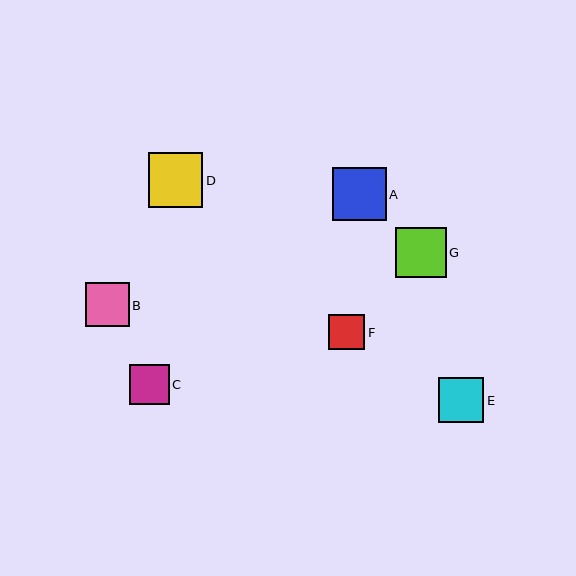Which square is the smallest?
Square F is the smallest with a size of approximately 36 pixels.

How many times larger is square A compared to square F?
Square A is approximately 1.5 times the size of square F.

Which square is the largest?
Square D is the largest with a size of approximately 55 pixels.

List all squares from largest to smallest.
From largest to smallest: D, A, G, E, B, C, F.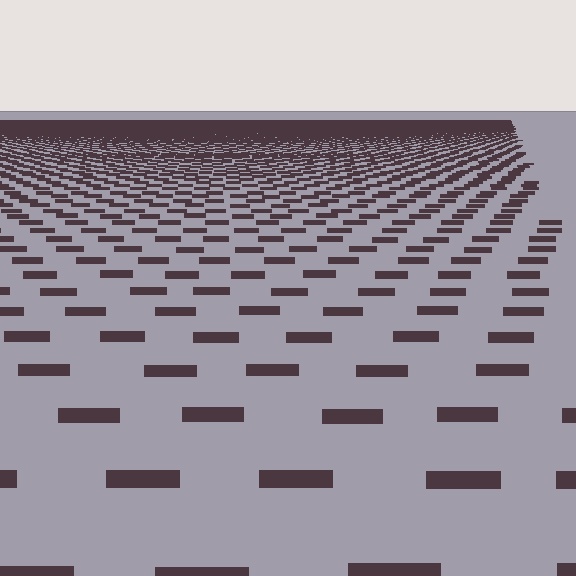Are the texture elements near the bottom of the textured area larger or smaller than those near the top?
Larger. Near the bottom, elements are closer to the viewer and appear at a bigger on-screen size.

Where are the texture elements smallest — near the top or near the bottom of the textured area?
Near the top.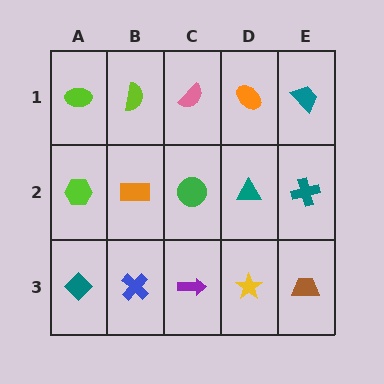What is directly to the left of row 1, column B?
A lime ellipse.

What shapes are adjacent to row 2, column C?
A pink semicircle (row 1, column C), a purple arrow (row 3, column C), an orange rectangle (row 2, column B), a teal triangle (row 2, column D).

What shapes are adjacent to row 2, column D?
An orange ellipse (row 1, column D), a yellow star (row 3, column D), a green circle (row 2, column C), a teal cross (row 2, column E).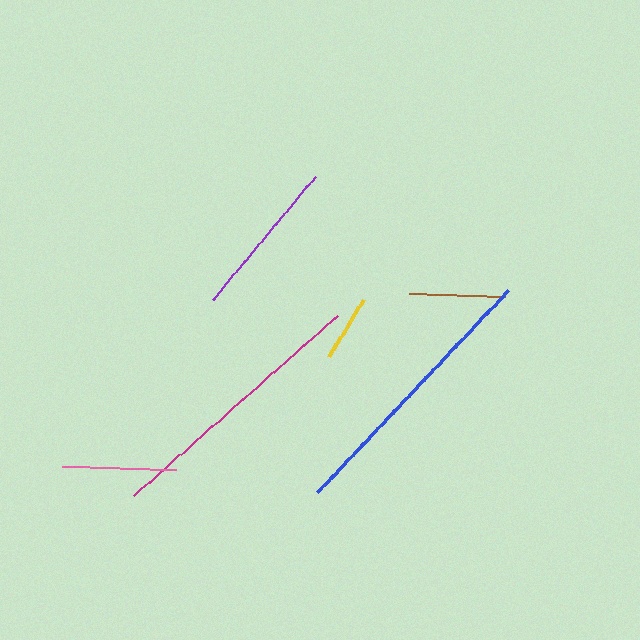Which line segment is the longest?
The blue line is the longest at approximately 278 pixels.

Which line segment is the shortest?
The yellow line is the shortest at approximately 66 pixels.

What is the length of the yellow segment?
The yellow segment is approximately 66 pixels long.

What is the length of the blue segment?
The blue segment is approximately 278 pixels long.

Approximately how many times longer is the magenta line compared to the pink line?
The magenta line is approximately 2.4 times the length of the pink line.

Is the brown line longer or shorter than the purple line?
The purple line is longer than the brown line.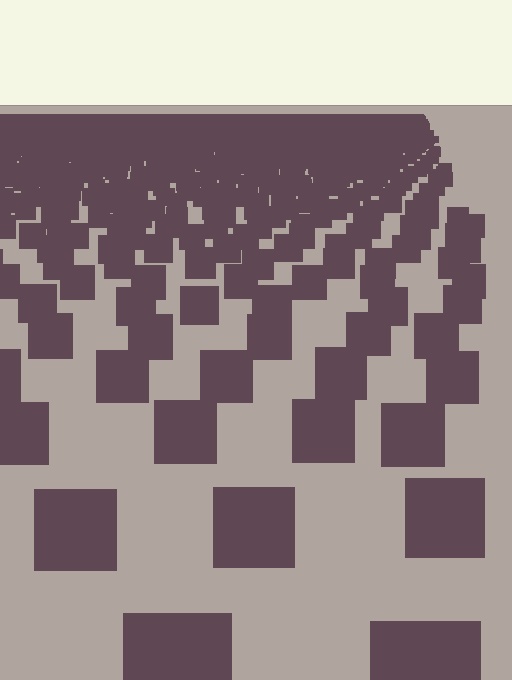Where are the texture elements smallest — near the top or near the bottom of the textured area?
Near the top.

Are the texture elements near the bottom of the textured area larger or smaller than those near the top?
Larger. Near the bottom, elements are closer to the viewer and appear at a bigger on-screen size.